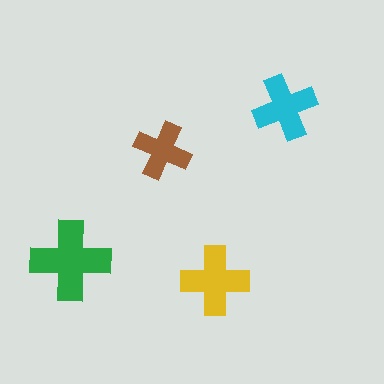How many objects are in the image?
There are 4 objects in the image.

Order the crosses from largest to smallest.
the green one, the yellow one, the cyan one, the brown one.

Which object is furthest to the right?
The cyan cross is rightmost.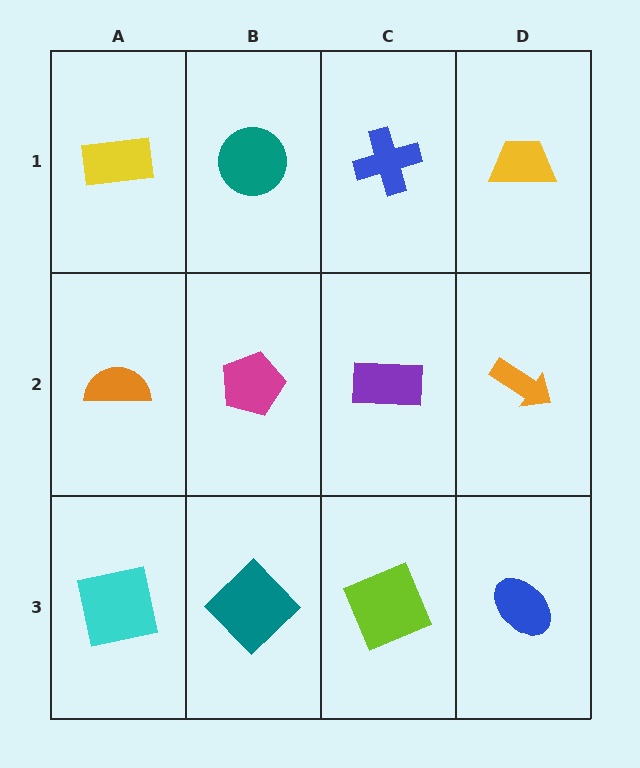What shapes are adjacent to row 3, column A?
An orange semicircle (row 2, column A), a teal diamond (row 3, column B).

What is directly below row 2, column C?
A lime square.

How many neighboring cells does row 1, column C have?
3.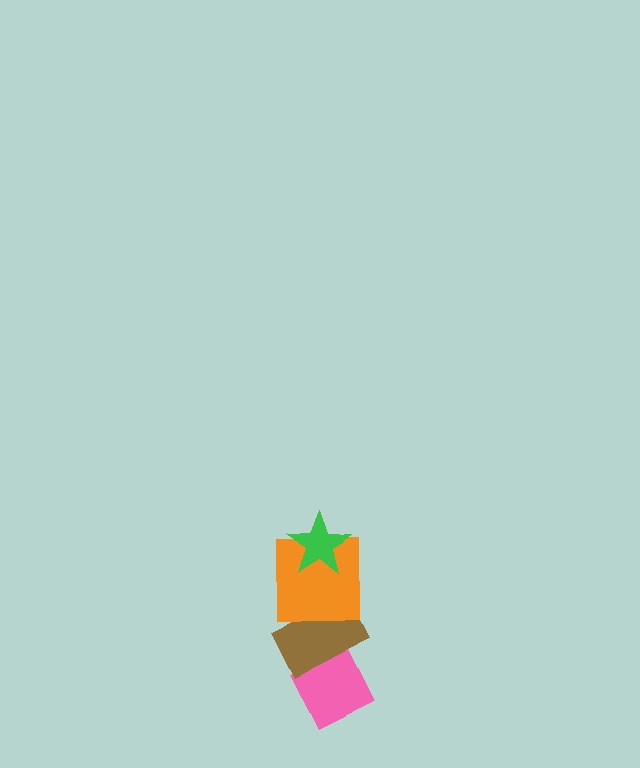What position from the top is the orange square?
The orange square is 2nd from the top.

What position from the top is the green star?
The green star is 1st from the top.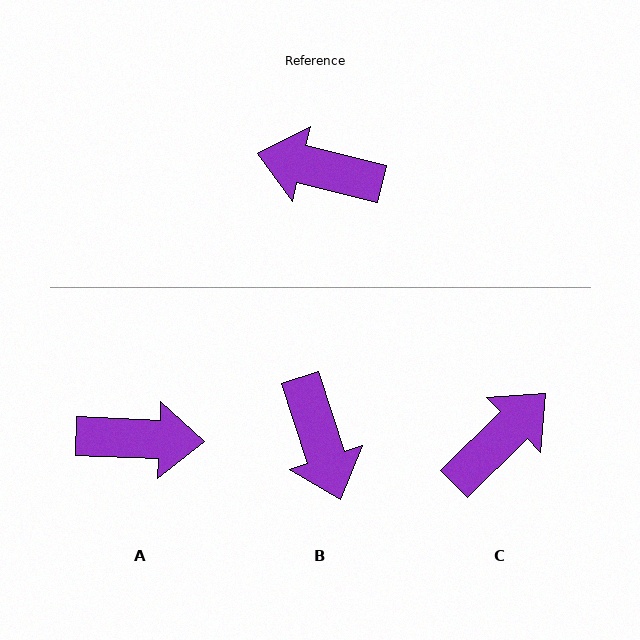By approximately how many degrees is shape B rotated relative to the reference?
Approximately 122 degrees counter-clockwise.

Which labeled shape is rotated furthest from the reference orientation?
A, about 169 degrees away.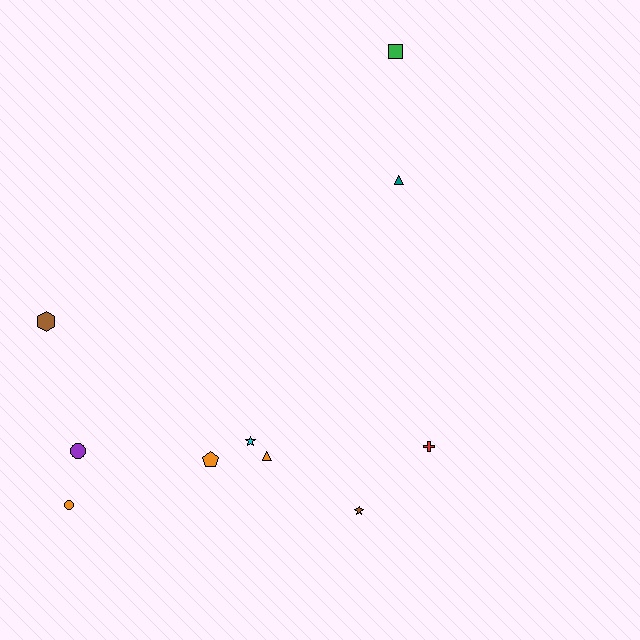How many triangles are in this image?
There are 2 triangles.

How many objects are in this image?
There are 10 objects.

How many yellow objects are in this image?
There are no yellow objects.